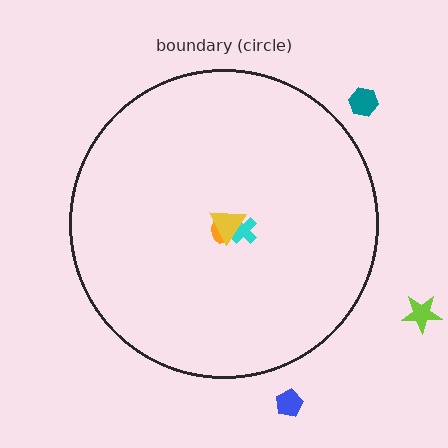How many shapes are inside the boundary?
3 inside, 3 outside.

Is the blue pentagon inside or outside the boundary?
Outside.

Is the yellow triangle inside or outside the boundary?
Inside.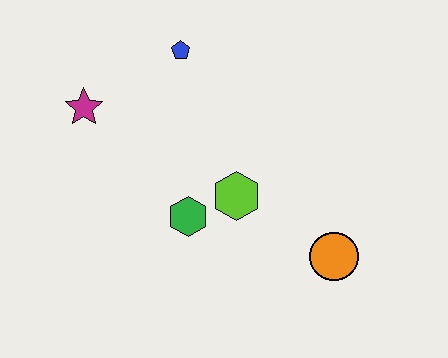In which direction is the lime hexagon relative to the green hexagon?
The lime hexagon is to the right of the green hexagon.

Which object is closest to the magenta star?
The blue pentagon is closest to the magenta star.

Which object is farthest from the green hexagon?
The blue pentagon is farthest from the green hexagon.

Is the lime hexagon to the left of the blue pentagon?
No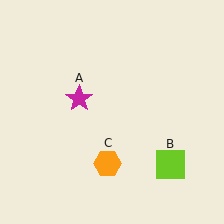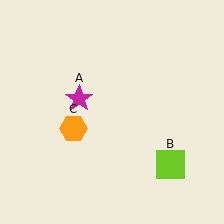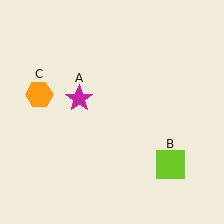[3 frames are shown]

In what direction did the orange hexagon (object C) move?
The orange hexagon (object C) moved up and to the left.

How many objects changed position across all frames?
1 object changed position: orange hexagon (object C).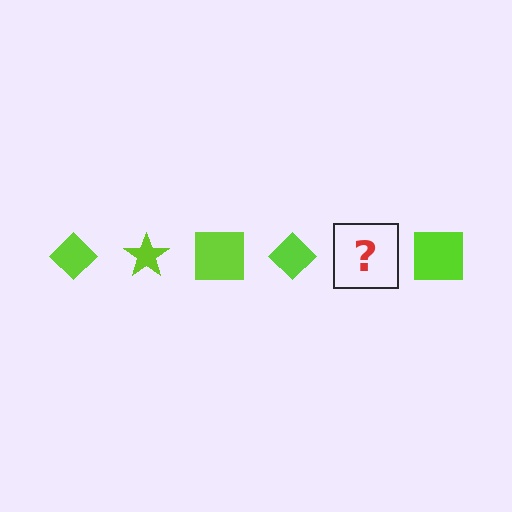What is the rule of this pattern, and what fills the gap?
The rule is that the pattern cycles through diamond, star, square shapes in lime. The gap should be filled with a lime star.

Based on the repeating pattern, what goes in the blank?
The blank should be a lime star.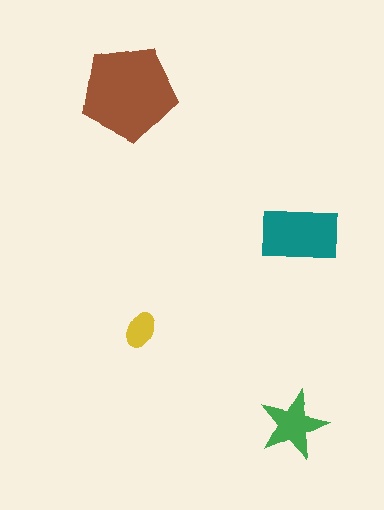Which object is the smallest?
The yellow ellipse.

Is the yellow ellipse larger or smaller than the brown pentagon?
Smaller.